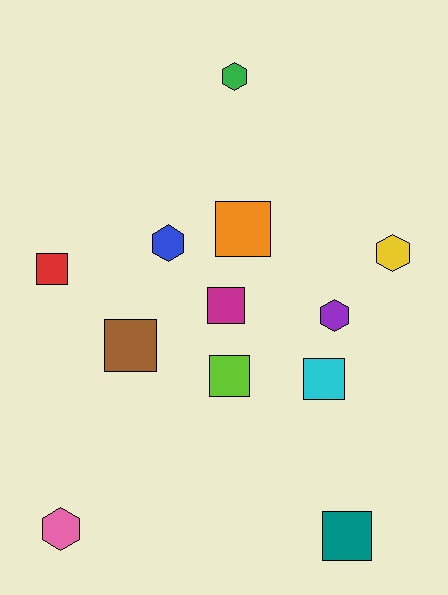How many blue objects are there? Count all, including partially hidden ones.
There is 1 blue object.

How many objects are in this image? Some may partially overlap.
There are 12 objects.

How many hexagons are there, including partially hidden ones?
There are 5 hexagons.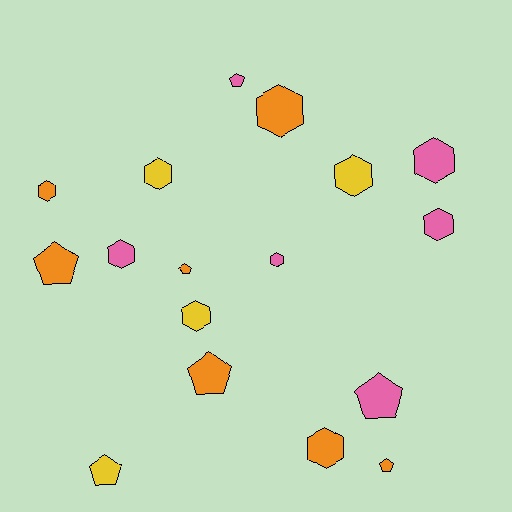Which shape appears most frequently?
Hexagon, with 10 objects.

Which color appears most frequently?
Orange, with 7 objects.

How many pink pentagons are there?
There are 2 pink pentagons.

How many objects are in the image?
There are 17 objects.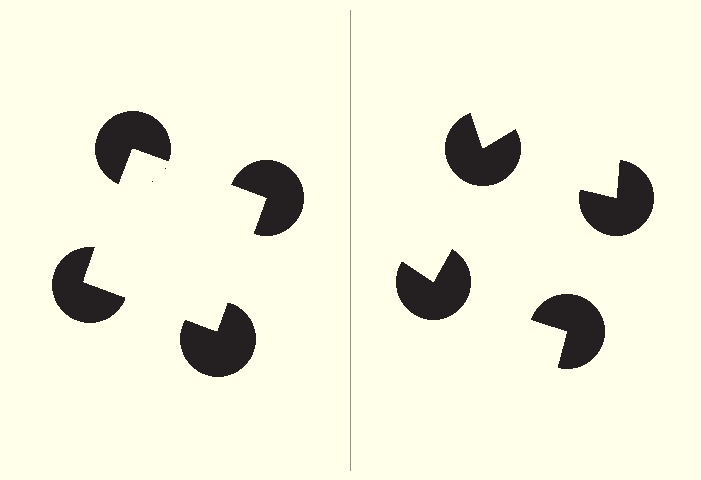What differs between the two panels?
The pac-man discs are positioned identically on both sides; only the wedge orientations differ. On the left they align to a square; on the right they are misaligned.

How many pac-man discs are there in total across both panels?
8 — 4 on each side.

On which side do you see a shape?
An illusory square appears on the left side. On the right side the wedge cuts are rotated, so no coherent shape forms.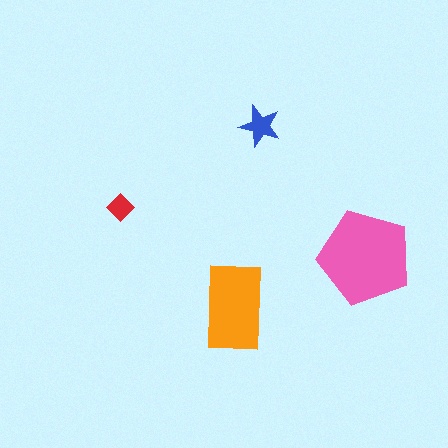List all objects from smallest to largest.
The red diamond, the blue star, the orange rectangle, the pink pentagon.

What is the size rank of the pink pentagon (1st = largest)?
1st.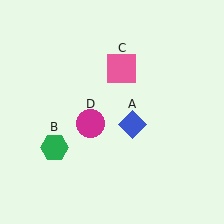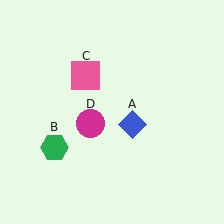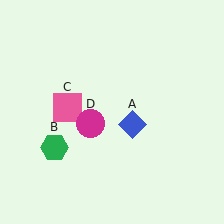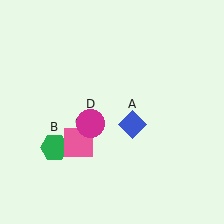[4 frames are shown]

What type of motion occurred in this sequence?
The pink square (object C) rotated counterclockwise around the center of the scene.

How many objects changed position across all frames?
1 object changed position: pink square (object C).